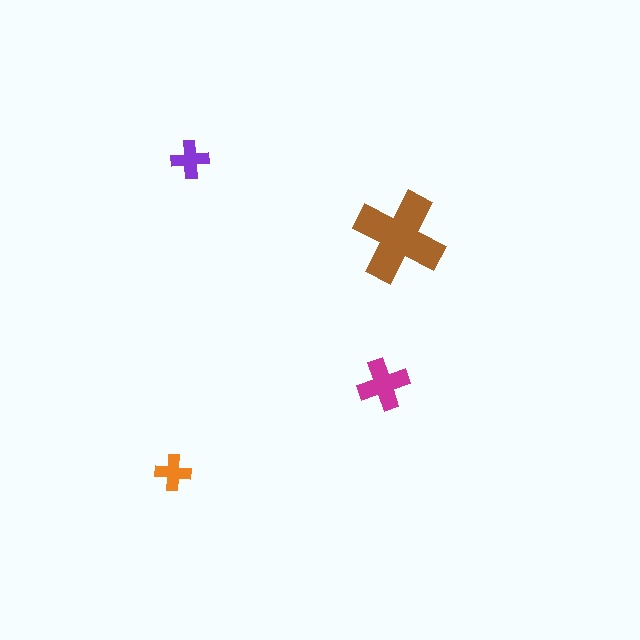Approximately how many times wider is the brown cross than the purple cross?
About 2.5 times wider.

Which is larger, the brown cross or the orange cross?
The brown one.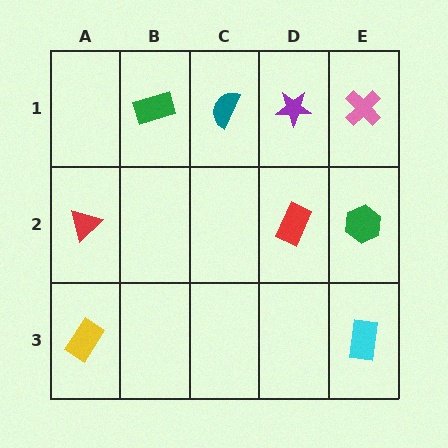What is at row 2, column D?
A red rectangle.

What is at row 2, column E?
A green hexagon.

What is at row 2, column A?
A red triangle.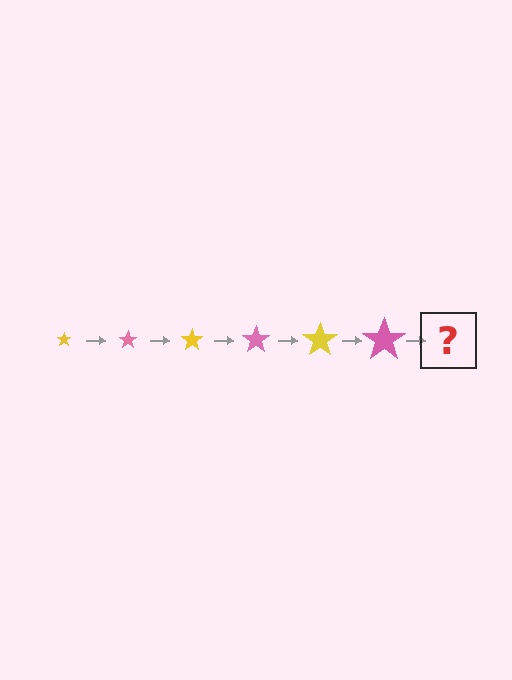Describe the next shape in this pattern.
It should be a yellow star, larger than the previous one.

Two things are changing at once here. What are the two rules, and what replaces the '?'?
The two rules are that the star grows larger each step and the color cycles through yellow and pink. The '?' should be a yellow star, larger than the previous one.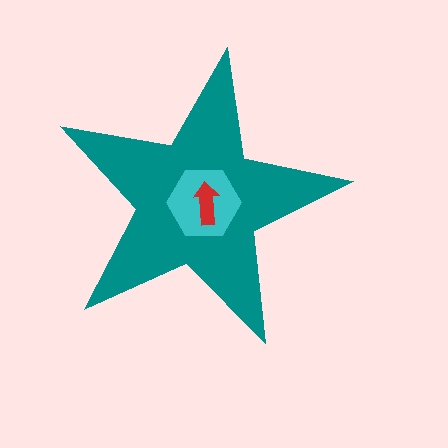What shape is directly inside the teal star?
The cyan hexagon.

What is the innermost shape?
The red arrow.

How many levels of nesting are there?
3.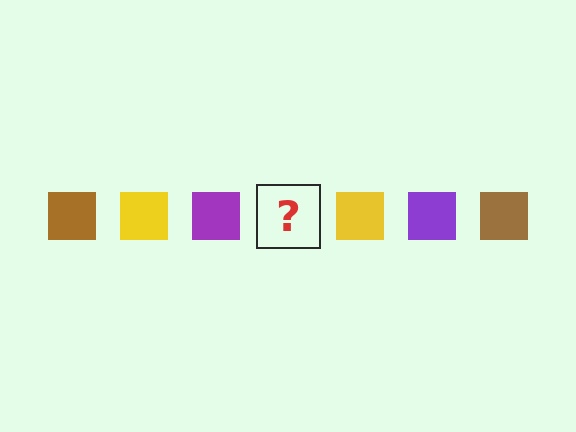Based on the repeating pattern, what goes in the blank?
The blank should be a brown square.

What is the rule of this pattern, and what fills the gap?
The rule is that the pattern cycles through brown, yellow, purple squares. The gap should be filled with a brown square.